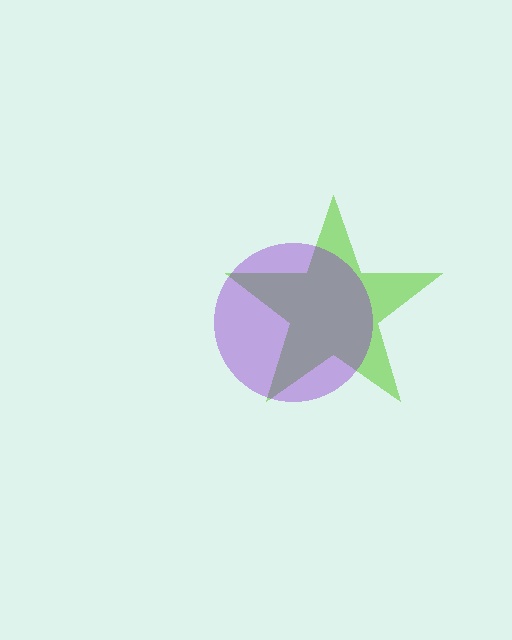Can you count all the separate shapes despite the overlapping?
Yes, there are 2 separate shapes.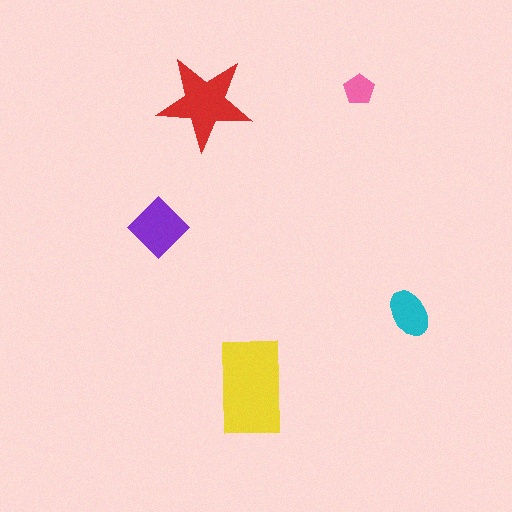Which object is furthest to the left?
The purple diamond is leftmost.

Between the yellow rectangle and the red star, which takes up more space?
The yellow rectangle.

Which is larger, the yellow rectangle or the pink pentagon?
The yellow rectangle.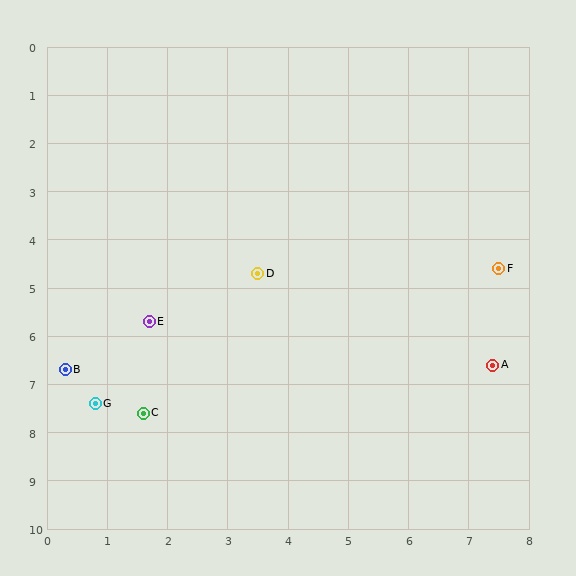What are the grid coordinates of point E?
Point E is at approximately (1.7, 5.7).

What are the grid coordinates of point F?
Point F is at approximately (7.5, 4.6).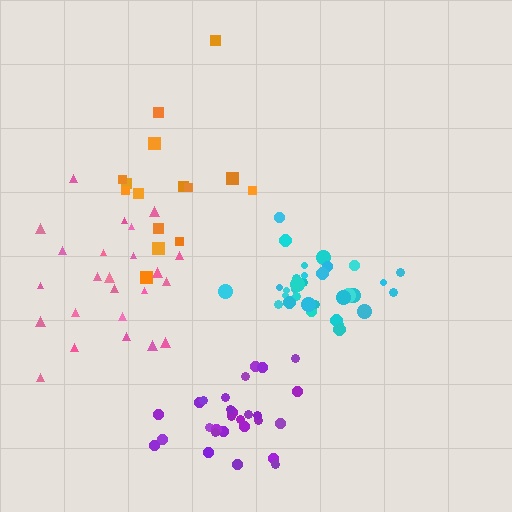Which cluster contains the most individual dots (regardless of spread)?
Cyan (33).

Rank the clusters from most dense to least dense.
cyan, purple, pink, orange.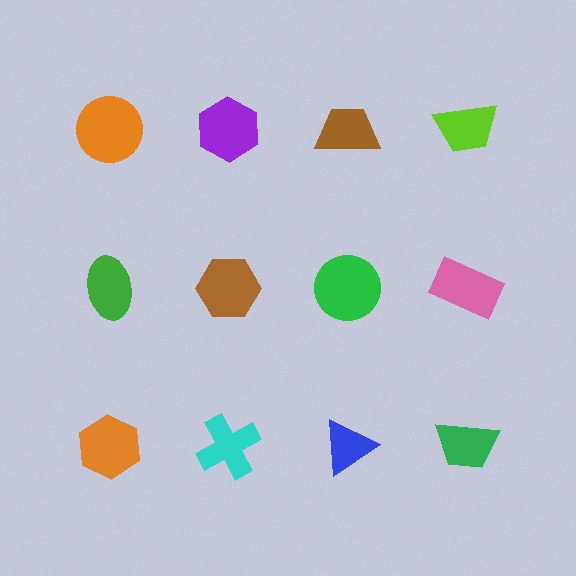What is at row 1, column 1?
An orange circle.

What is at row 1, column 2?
A purple hexagon.